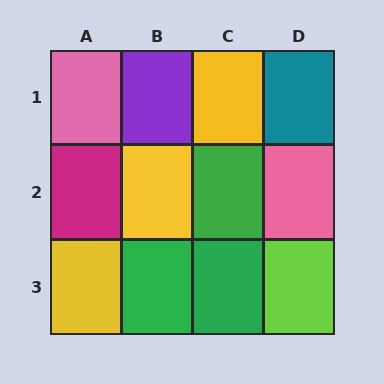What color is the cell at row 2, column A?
Magenta.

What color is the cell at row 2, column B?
Yellow.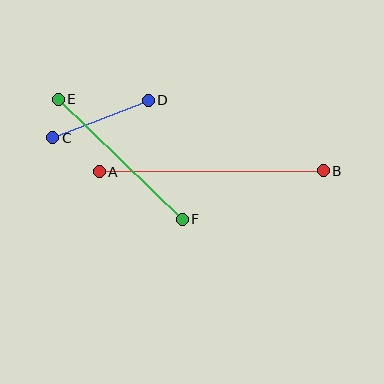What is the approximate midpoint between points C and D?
The midpoint is at approximately (101, 119) pixels.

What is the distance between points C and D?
The distance is approximately 102 pixels.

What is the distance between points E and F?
The distance is approximately 173 pixels.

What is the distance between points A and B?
The distance is approximately 224 pixels.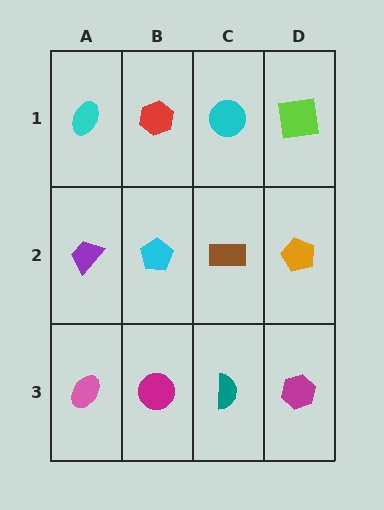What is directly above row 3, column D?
An orange pentagon.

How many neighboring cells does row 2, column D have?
3.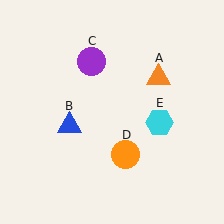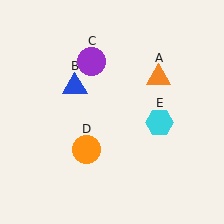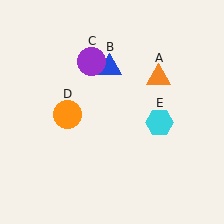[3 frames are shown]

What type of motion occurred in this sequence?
The blue triangle (object B), orange circle (object D) rotated clockwise around the center of the scene.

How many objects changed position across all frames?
2 objects changed position: blue triangle (object B), orange circle (object D).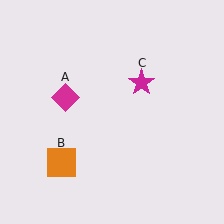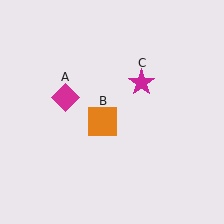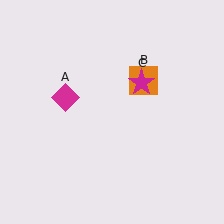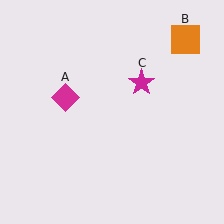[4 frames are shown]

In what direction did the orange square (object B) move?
The orange square (object B) moved up and to the right.